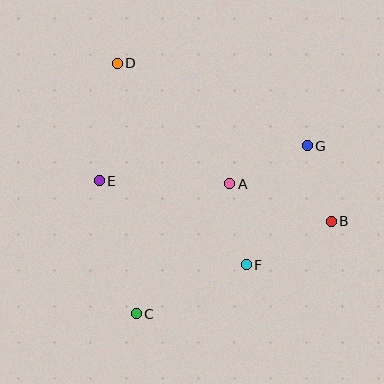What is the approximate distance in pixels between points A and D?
The distance between A and D is approximately 164 pixels.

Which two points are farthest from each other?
Points B and D are farthest from each other.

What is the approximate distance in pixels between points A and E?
The distance between A and E is approximately 130 pixels.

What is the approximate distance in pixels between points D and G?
The distance between D and G is approximately 207 pixels.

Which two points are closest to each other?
Points B and G are closest to each other.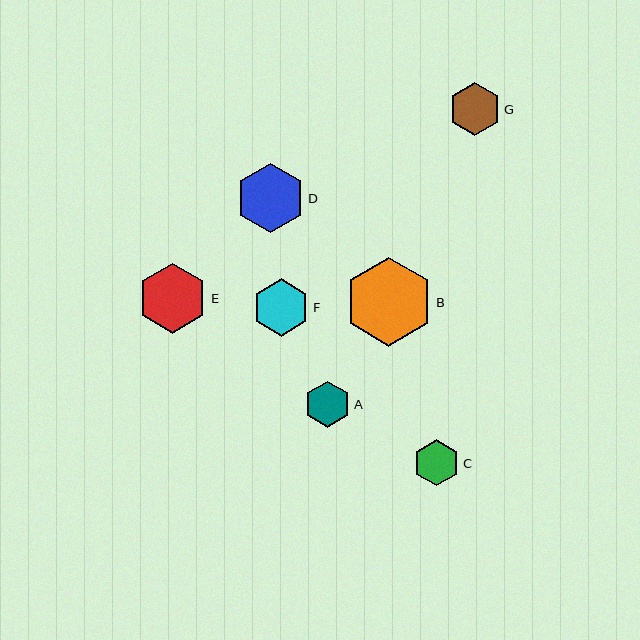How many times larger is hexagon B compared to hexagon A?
Hexagon B is approximately 1.9 times the size of hexagon A.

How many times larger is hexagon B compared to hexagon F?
Hexagon B is approximately 1.5 times the size of hexagon F.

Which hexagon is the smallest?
Hexagon A is the smallest with a size of approximately 46 pixels.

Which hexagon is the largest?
Hexagon B is the largest with a size of approximately 89 pixels.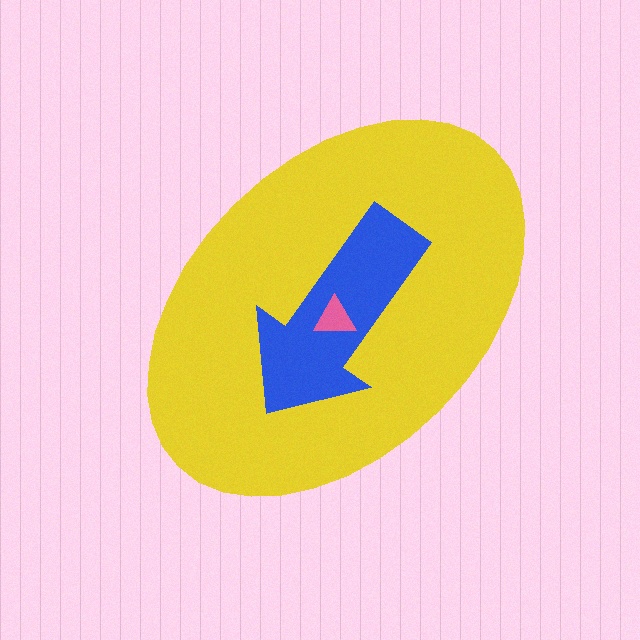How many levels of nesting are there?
3.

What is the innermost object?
The pink triangle.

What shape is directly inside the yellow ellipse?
The blue arrow.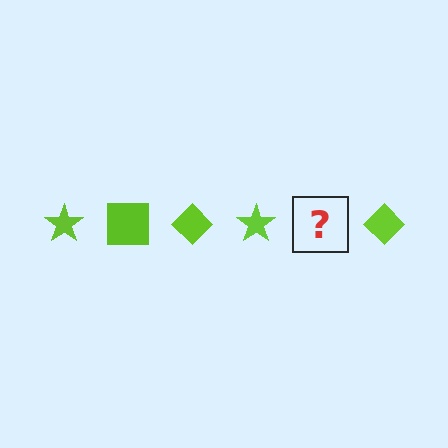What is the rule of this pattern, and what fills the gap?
The rule is that the pattern cycles through star, square, diamond shapes in lime. The gap should be filled with a lime square.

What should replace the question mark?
The question mark should be replaced with a lime square.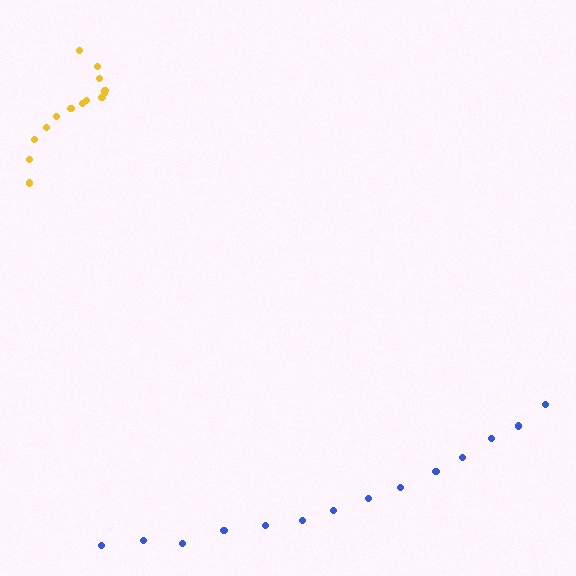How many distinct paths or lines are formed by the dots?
There are 2 distinct paths.